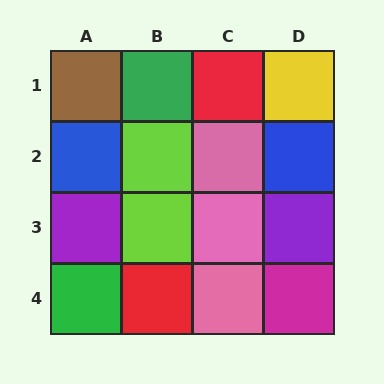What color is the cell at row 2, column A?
Blue.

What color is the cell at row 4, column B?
Red.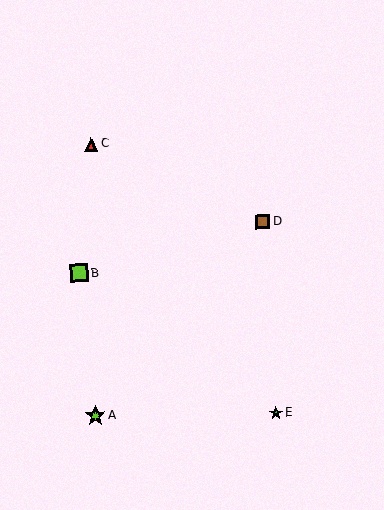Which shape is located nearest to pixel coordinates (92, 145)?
The red triangle (labeled C) at (91, 144) is nearest to that location.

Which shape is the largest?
The lime star (labeled A) is the largest.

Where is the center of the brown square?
The center of the brown square is at (263, 221).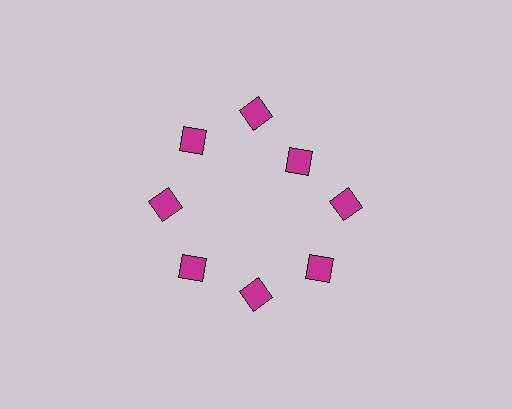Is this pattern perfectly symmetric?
No. The 8 magenta diamonds are arranged in a ring, but one element near the 2 o'clock position is pulled inward toward the center, breaking the 8-fold rotational symmetry.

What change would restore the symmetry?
The symmetry would be restored by moving it outward, back onto the ring so that all 8 diamonds sit at equal angles and equal distance from the center.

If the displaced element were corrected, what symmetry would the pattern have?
It would have 8-fold rotational symmetry — the pattern would map onto itself every 45 degrees.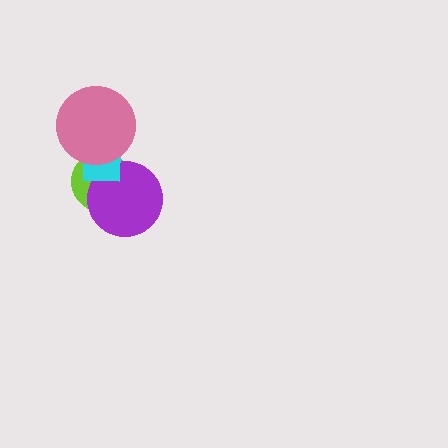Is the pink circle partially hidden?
No, no other shape covers it.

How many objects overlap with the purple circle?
2 objects overlap with the purple circle.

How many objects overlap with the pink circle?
2 objects overlap with the pink circle.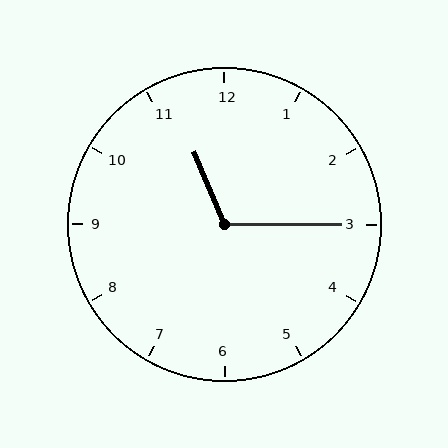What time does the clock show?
11:15.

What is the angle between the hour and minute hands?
Approximately 112 degrees.